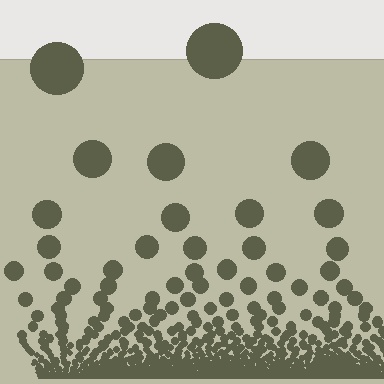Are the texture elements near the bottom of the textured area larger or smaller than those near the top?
Smaller. The gradient is inverted — elements near the bottom are smaller and denser.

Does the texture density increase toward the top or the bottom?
Density increases toward the bottom.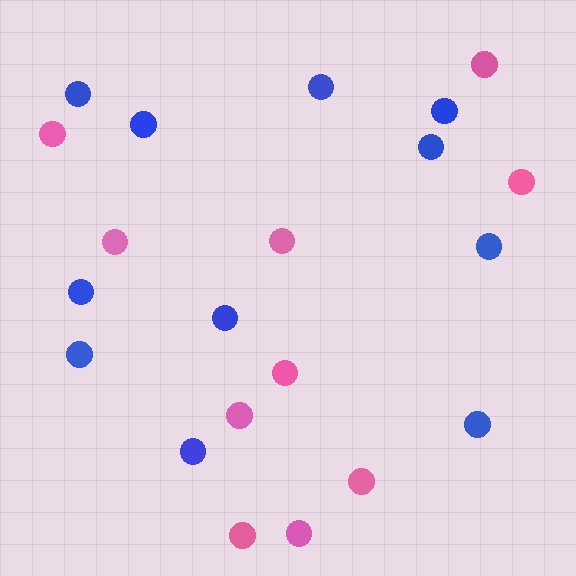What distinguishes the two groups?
There are 2 groups: one group of pink circles (10) and one group of blue circles (11).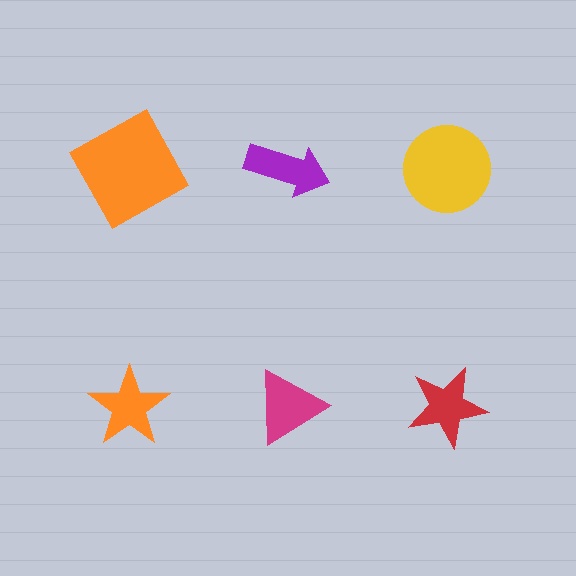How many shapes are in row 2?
3 shapes.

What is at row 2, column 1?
An orange star.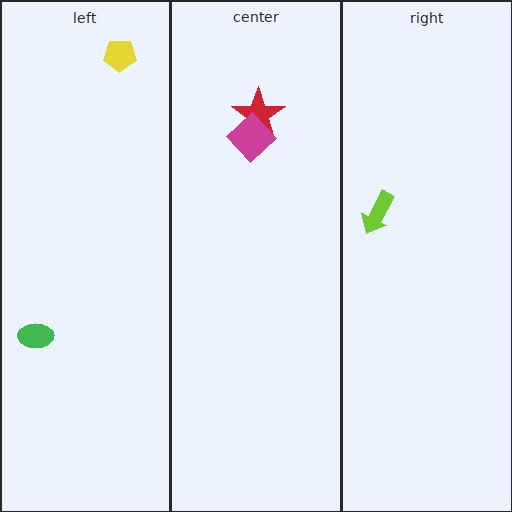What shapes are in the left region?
The yellow pentagon, the green ellipse.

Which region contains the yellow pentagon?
The left region.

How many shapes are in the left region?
2.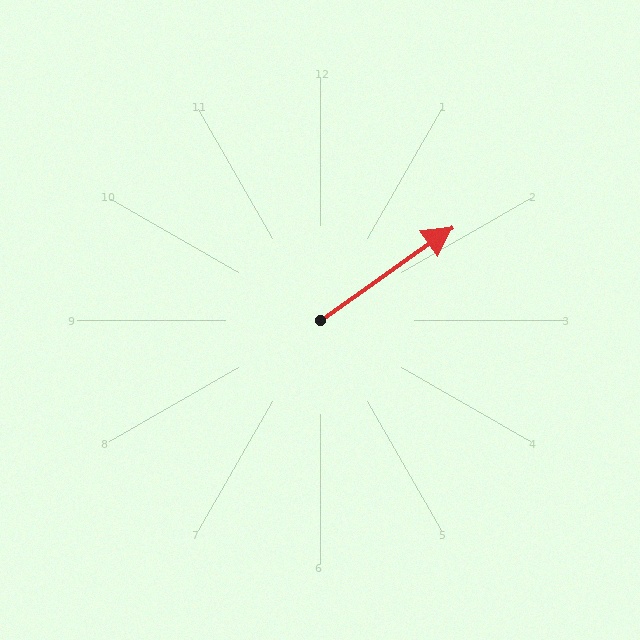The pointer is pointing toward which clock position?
Roughly 2 o'clock.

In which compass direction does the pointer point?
Northeast.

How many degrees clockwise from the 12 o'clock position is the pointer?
Approximately 55 degrees.